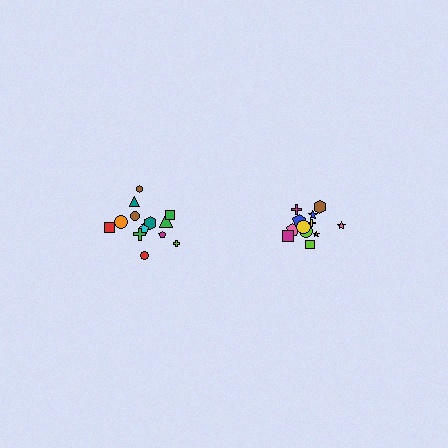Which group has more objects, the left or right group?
The left group.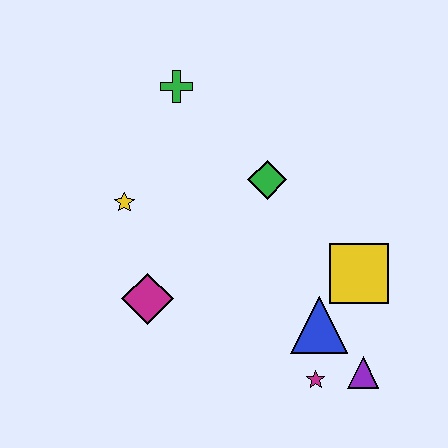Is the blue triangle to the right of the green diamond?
Yes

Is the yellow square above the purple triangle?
Yes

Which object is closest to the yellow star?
The magenta diamond is closest to the yellow star.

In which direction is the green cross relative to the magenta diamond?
The green cross is above the magenta diamond.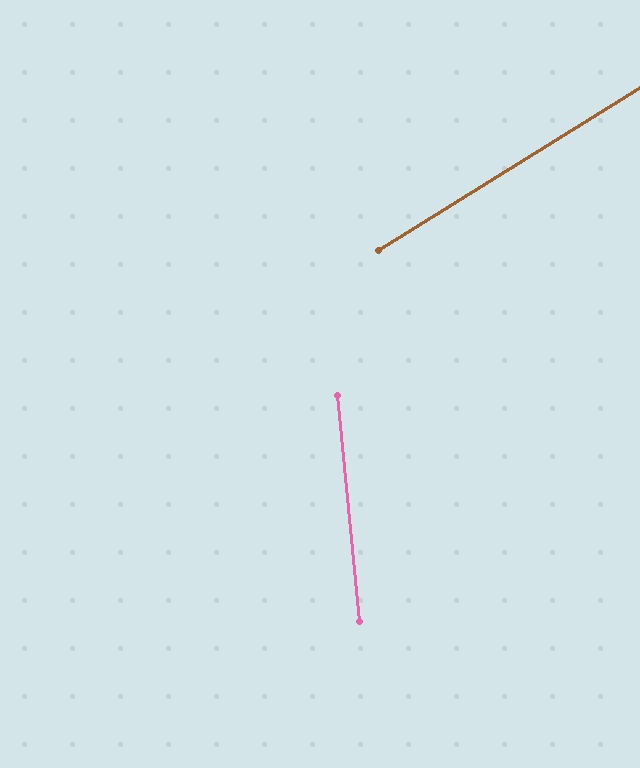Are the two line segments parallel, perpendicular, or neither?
Neither parallel nor perpendicular — they differ by about 64°.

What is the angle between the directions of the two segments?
Approximately 64 degrees.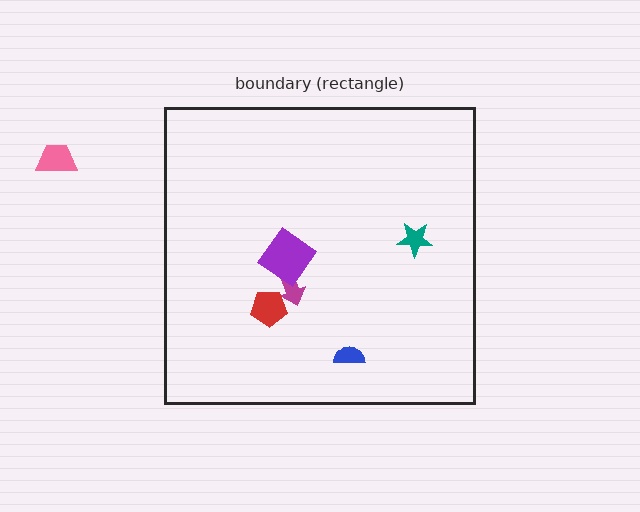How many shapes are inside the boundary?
5 inside, 1 outside.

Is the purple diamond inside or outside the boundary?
Inside.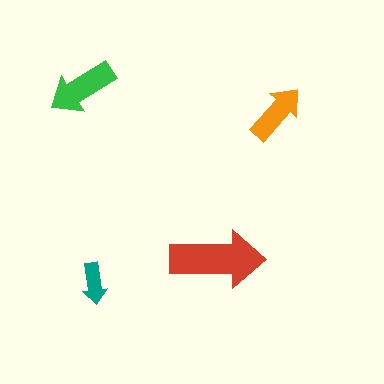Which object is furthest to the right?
The orange arrow is rightmost.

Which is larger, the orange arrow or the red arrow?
The red one.